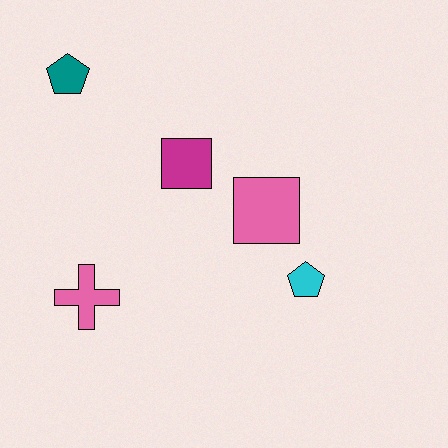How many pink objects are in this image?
There are 2 pink objects.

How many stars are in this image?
There are no stars.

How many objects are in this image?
There are 5 objects.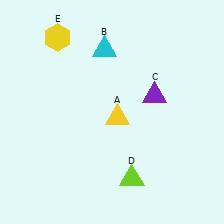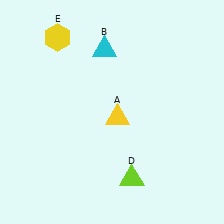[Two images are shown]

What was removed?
The purple triangle (C) was removed in Image 2.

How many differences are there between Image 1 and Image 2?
There is 1 difference between the two images.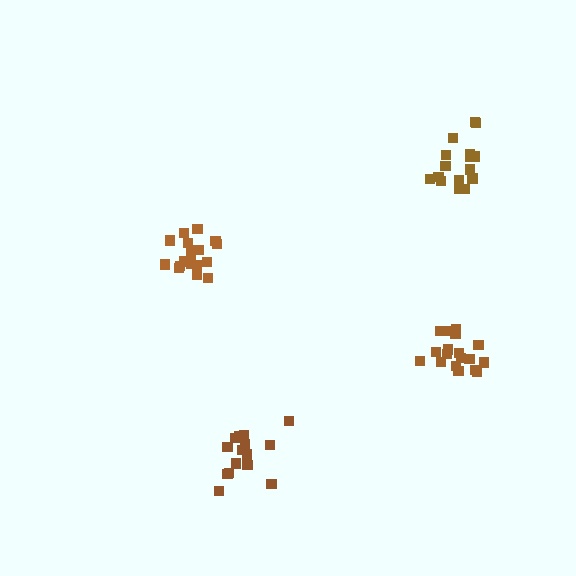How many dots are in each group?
Group 1: 18 dots, Group 2: 17 dots, Group 3: 17 dots, Group 4: 17 dots (69 total).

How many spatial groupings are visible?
There are 4 spatial groupings.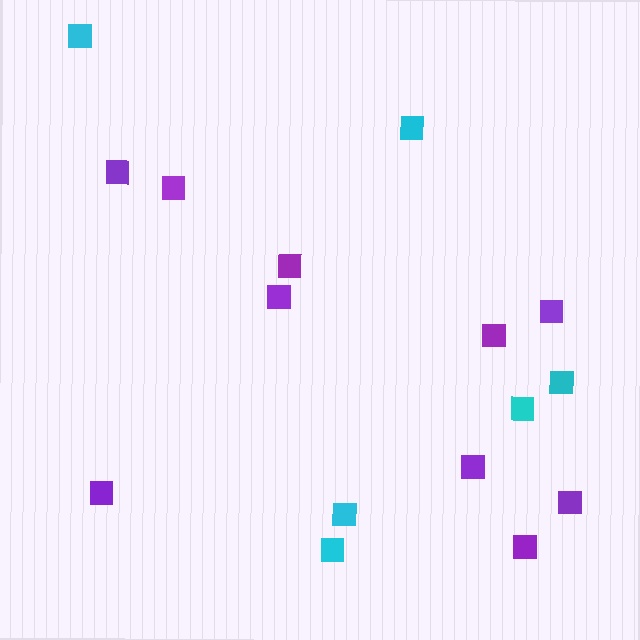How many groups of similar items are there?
There are 2 groups: one group of cyan squares (6) and one group of purple squares (10).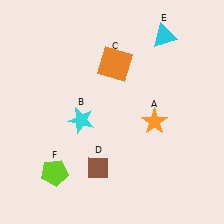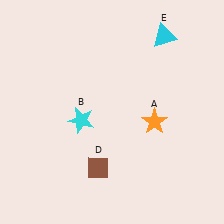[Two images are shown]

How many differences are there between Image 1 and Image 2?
There are 2 differences between the two images.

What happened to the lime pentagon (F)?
The lime pentagon (F) was removed in Image 2. It was in the bottom-left area of Image 1.